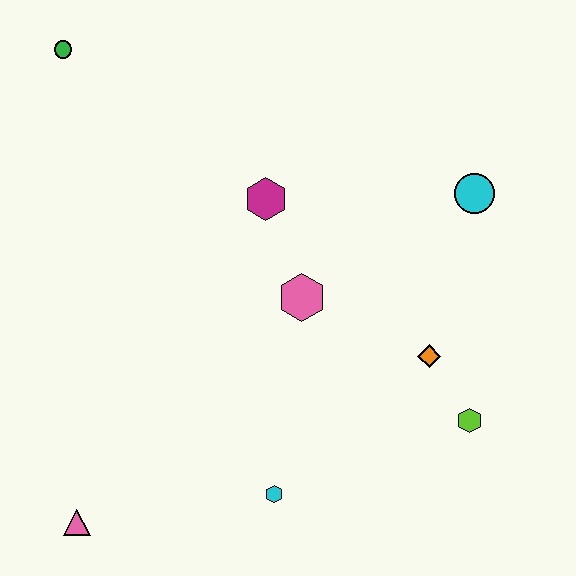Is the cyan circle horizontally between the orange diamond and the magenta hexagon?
No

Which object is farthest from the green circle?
The lime hexagon is farthest from the green circle.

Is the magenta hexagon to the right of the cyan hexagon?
No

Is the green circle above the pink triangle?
Yes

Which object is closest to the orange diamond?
The lime hexagon is closest to the orange diamond.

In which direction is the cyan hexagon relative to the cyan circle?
The cyan hexagon is below the cyan circle.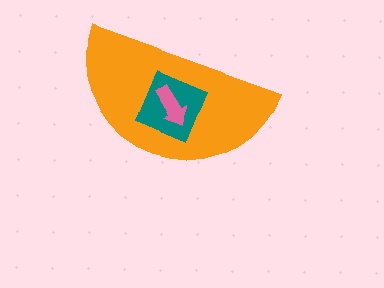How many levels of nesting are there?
3.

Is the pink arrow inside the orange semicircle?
Yes.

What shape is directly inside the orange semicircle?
The teal diamond.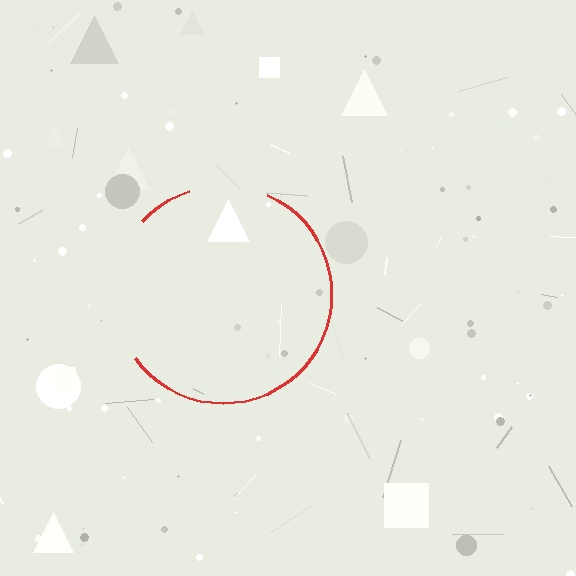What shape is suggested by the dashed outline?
The dashed outline suggests a circle.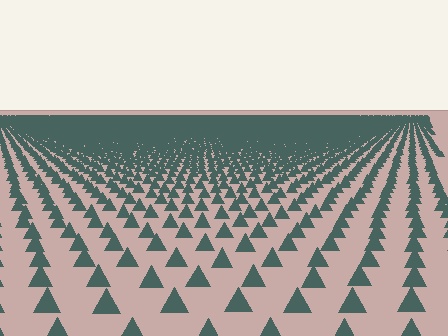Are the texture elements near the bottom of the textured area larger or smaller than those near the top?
Larger. Near the bottom, elements are closer to the viewer and appear at a bigger on-screen size.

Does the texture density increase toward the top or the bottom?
Density increases toward the top.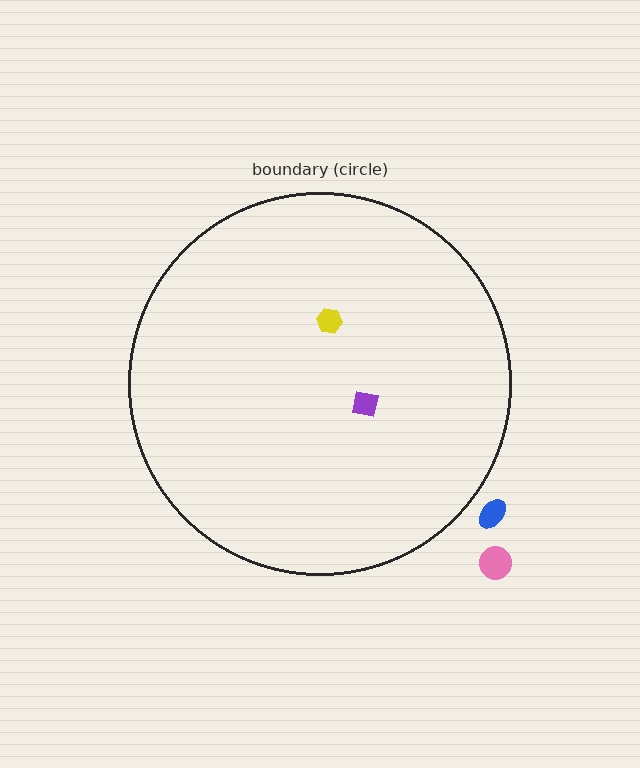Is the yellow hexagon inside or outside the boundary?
Inside.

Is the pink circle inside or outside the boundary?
Outside.